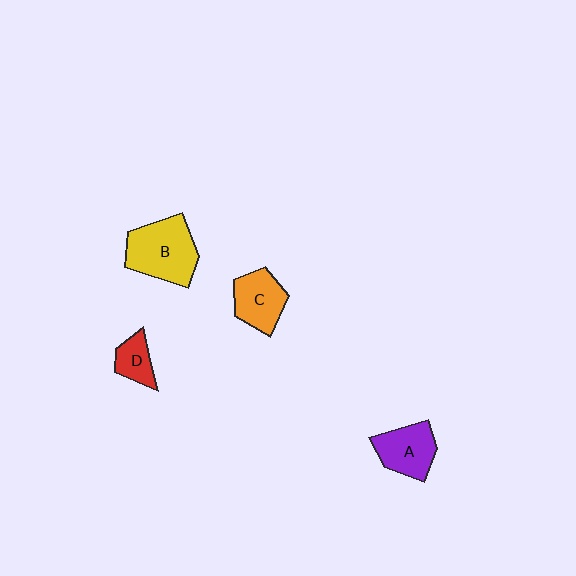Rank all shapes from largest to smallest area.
From largest to smallest: B (yellow), A (purple), C (orange), D (red).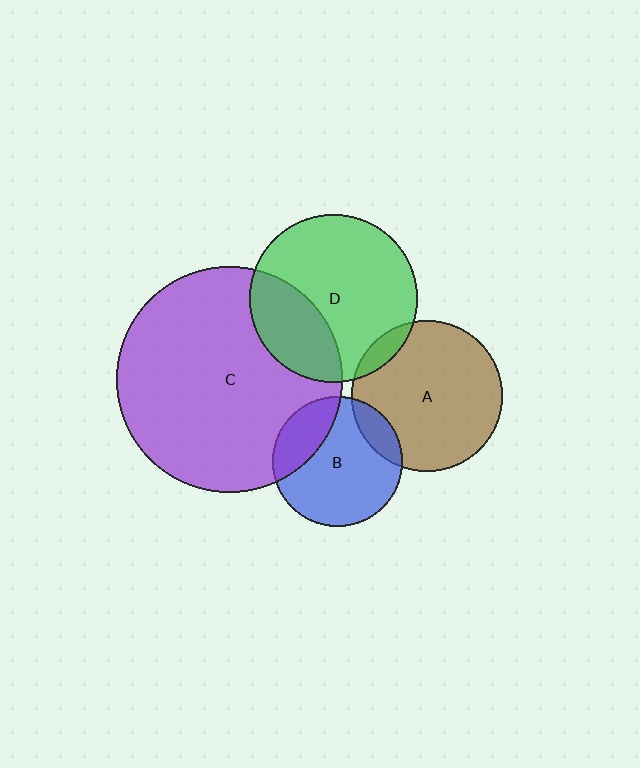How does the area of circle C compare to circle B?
Approximately 3.0 times.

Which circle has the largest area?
Circle C (purple).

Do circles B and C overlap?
Yes.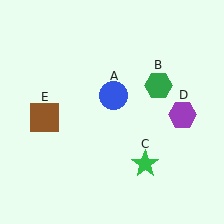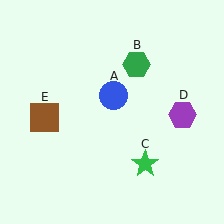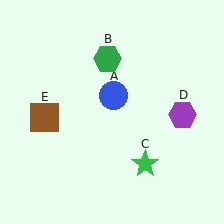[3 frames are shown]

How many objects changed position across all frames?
1 object changed position: green hexagon (object B).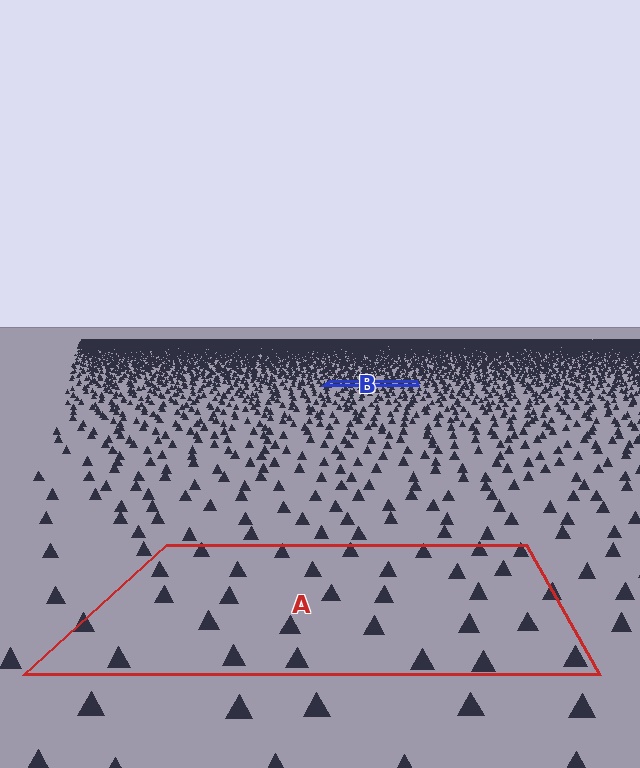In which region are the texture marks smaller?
The texture marks are smaller in region B, because it is farther away.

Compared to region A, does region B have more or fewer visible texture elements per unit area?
Region B has more texture elements per unit area — they are packed more densely because it is farther away.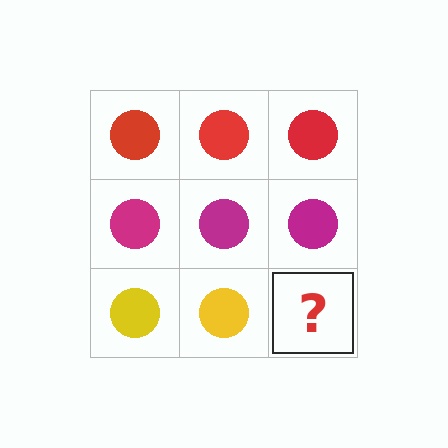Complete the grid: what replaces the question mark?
The question mark should be replaced with a yellow circle.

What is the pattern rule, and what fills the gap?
The rule is that each row has a consistent color. The gap should be filled with a yellow circle.